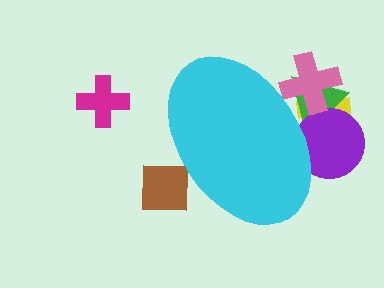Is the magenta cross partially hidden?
No, the magenta cross is fully visible.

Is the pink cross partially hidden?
Yes, the pink cross is partially hidden behind the cyan ellipse.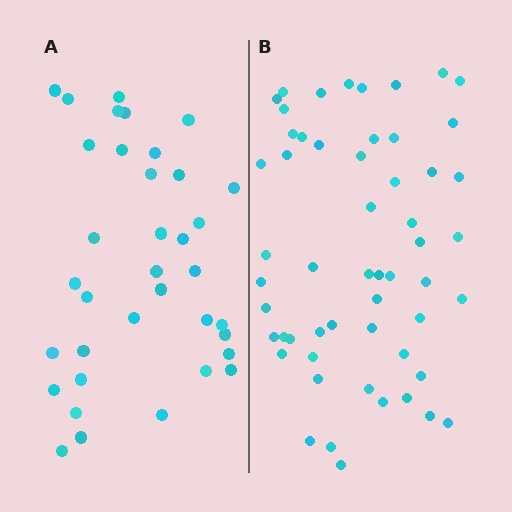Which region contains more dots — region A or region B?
Region B (the right region) has more dots.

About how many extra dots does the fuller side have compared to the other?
Region B has approximately 20 more dots than region A.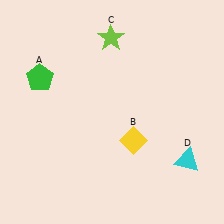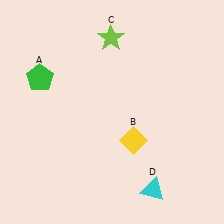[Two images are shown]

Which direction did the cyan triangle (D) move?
The cyan triangle (D) moved left.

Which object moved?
The cyan triangle (D) moved left.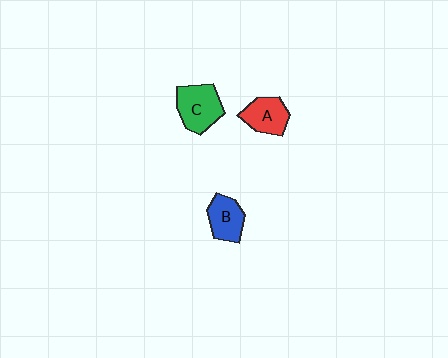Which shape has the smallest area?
Shape B (blue).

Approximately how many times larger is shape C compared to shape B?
Approximately 1.3 times.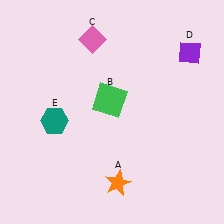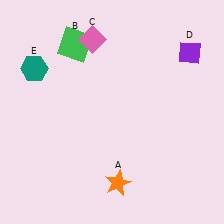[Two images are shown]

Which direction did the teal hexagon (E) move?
The teal hexagon (E) moved up.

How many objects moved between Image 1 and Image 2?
2 objects moved between the two images.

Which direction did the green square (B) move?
The green square (B) moved up.